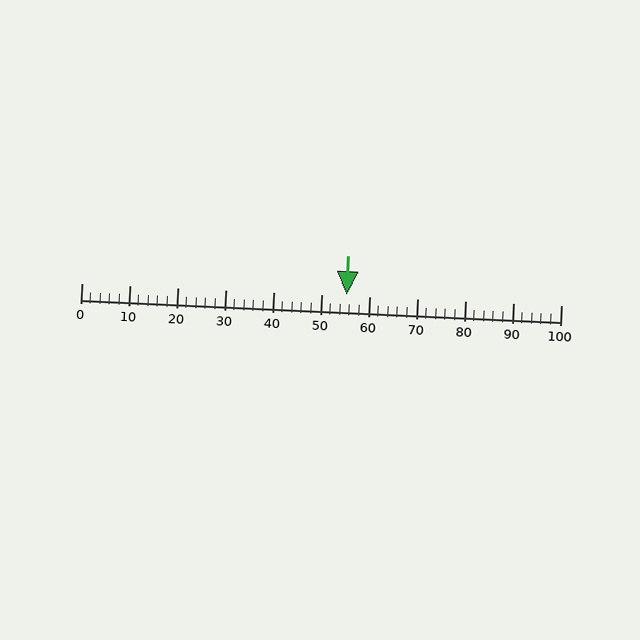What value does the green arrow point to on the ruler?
The green arrow points to approximately 55.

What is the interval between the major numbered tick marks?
The major tick marks are spaced 10 units apart.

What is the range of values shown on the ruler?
The ruler shows values from 0 to 100.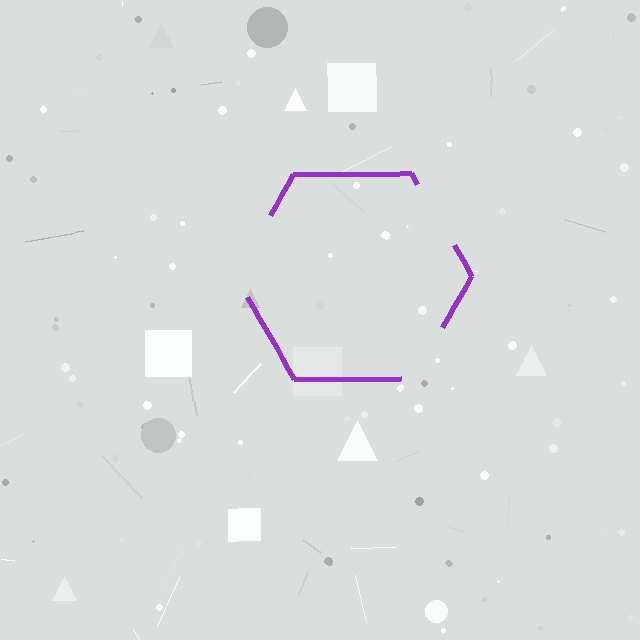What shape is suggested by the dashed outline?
The dashed outline suggests a hexagon.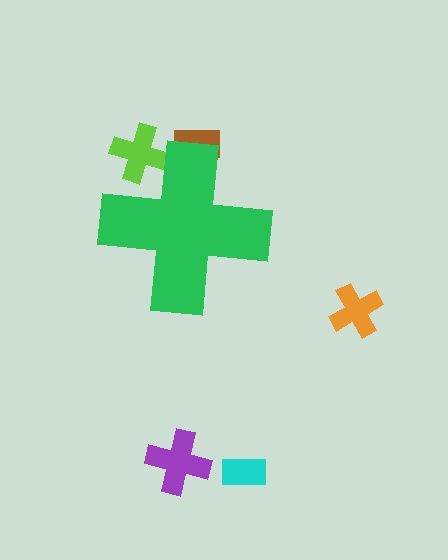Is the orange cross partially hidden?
No, the orange cross is fully visible.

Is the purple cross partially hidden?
No, the purple cross is fully visible.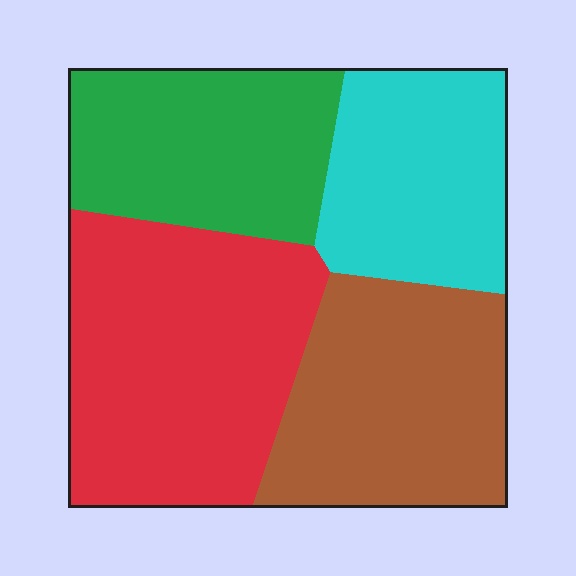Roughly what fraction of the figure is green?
Green takes up about one fifth (1/5) of the figure.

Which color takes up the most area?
Red, at roughly 35%.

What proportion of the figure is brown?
Brown covers roughly 25% of the figure.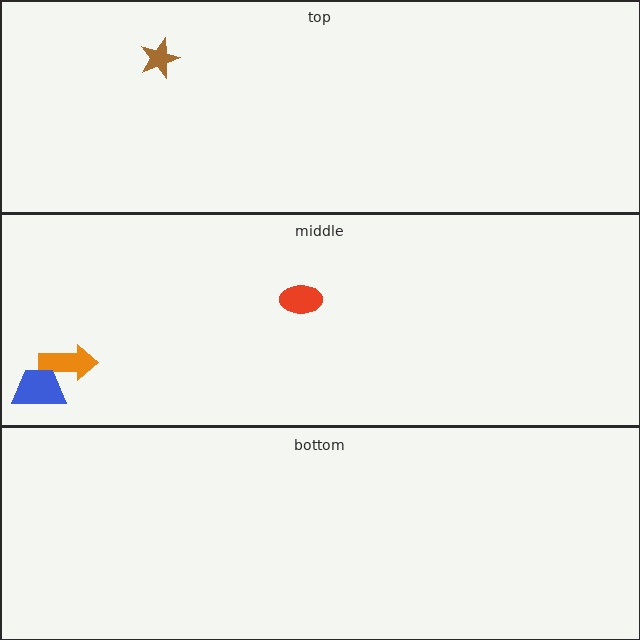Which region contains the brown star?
The top region.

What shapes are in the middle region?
The orange arrow, the blue trapezoid, the red ellipse.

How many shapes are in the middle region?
3.